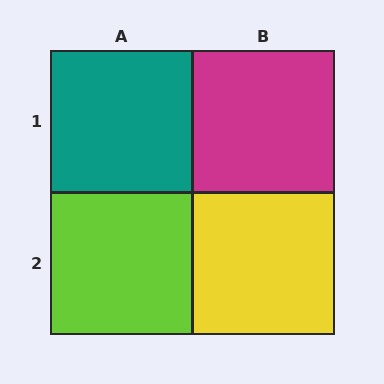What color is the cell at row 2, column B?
Yellow.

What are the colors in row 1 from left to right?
Teal, magenta.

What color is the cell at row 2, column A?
Lime.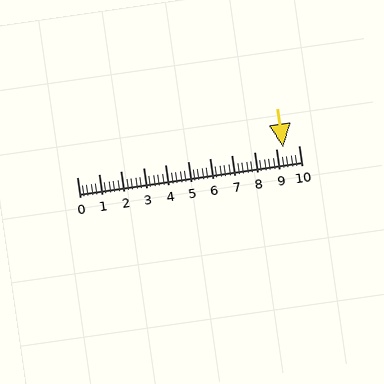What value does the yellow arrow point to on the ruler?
The yellow arrow points to approximately 9.3.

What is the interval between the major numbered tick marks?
The major tick marks are spaced 1 units apart.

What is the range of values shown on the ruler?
The ruler shows values from 0 to 10.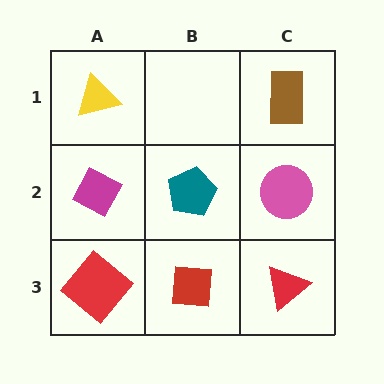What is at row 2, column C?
A pink circle.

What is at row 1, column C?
A brown rectangle.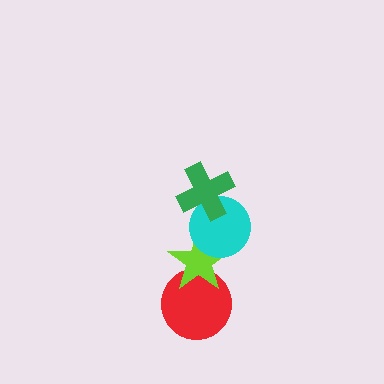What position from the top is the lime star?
The lime star is 3rd from the top.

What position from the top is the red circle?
The red circle is 4th from the top.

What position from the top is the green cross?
The green cross is 1st from the top.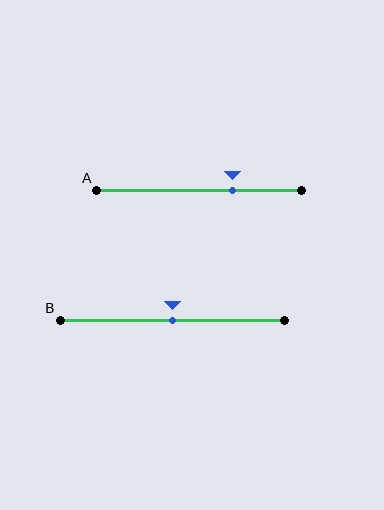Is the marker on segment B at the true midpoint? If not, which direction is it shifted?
Yes, the marker on segment B is at the true midpoint.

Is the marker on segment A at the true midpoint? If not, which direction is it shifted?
No, the marker on segment A is shifted to the right by about 16% of the segment length.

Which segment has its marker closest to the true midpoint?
Segment B has its marker closest to the true midpoint.